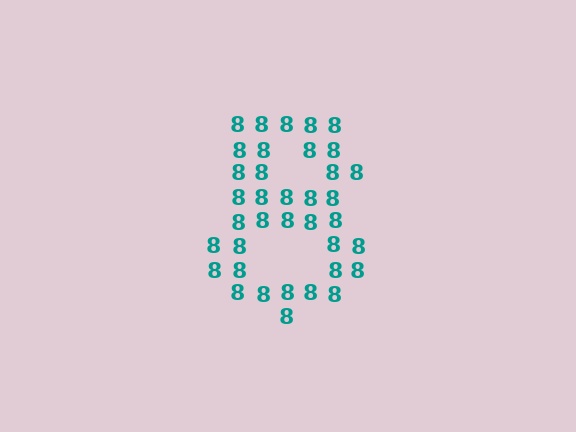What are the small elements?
The small elements are digit 8's.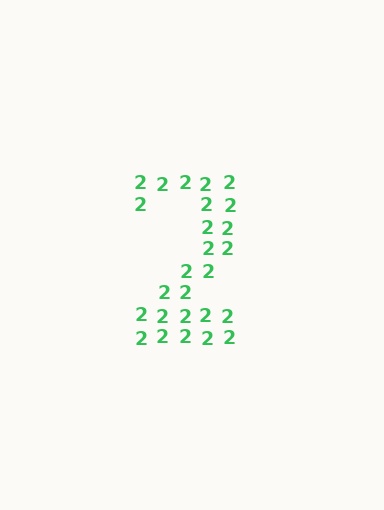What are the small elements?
The small elements are digit 2's.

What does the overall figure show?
The overall figure shows the digit 2.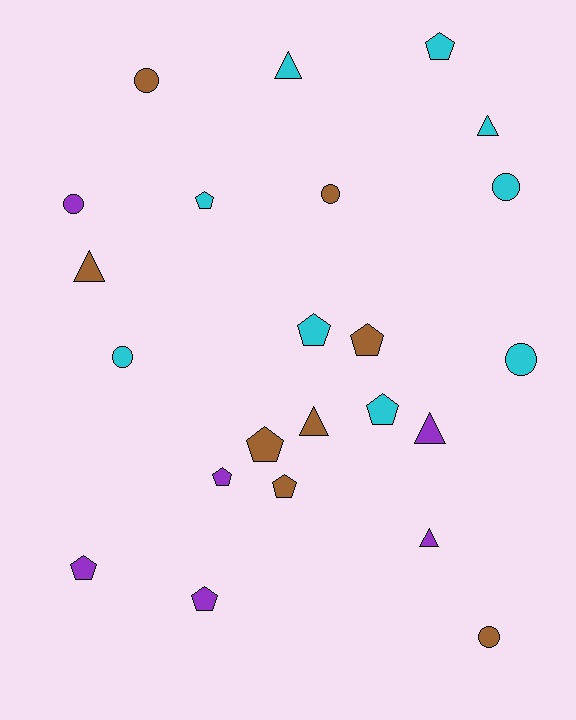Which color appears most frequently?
Cyan, with 9 objects.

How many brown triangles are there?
There are 2 brown triangles.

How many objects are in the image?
There are 23 objects.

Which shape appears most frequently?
Pentagon, with 10 objects.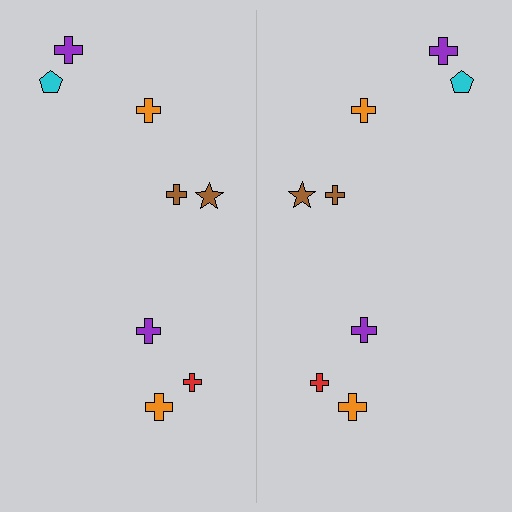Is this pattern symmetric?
Yes, this pattern has bilateral (reflection) symmetry.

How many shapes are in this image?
There are 16 shapes in this image.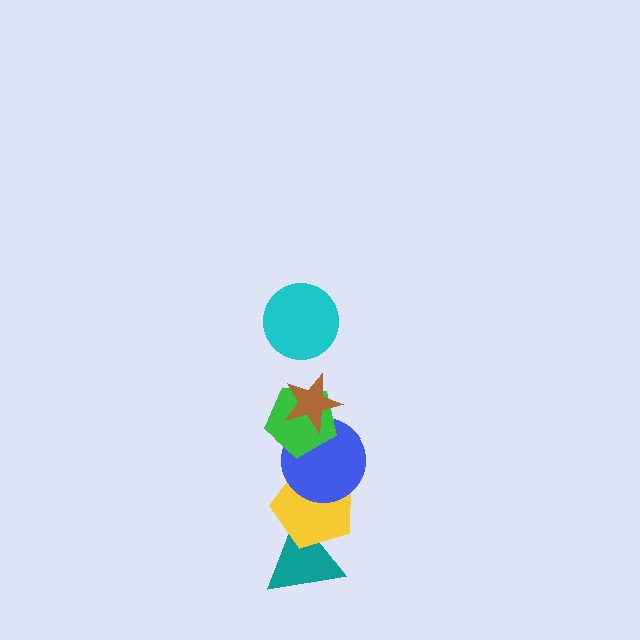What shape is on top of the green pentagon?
The brown star is on top of the green pentagon.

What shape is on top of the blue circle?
The green pentagon is on top of the blue circle.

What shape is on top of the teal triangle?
The yellow pentagon is on top of the teal triangle.